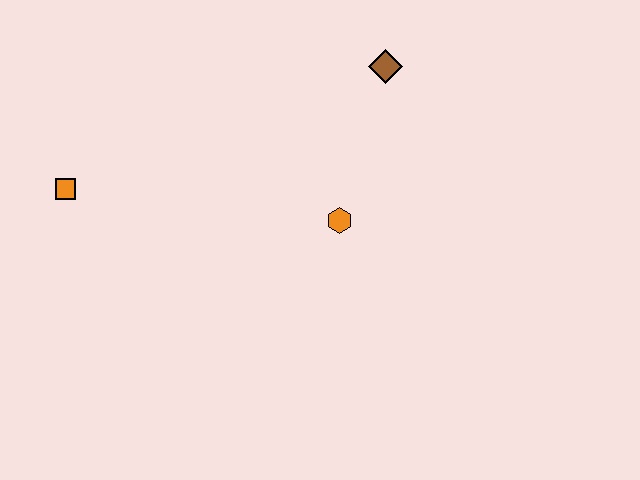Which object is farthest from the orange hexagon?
The orange square is farthest from the orange hexagon.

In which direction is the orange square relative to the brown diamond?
The orange square is to the left of the brown diamond.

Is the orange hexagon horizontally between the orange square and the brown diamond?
Yes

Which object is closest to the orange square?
The orange hexagon is closest to the orange square.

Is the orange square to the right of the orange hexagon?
No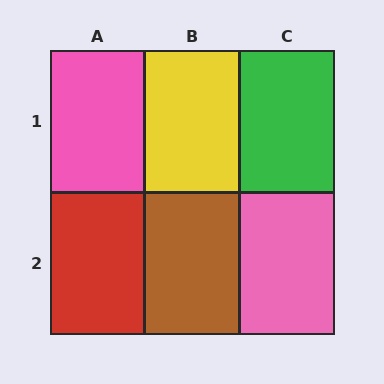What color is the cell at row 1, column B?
Yellow.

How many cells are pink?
2 cells are pink.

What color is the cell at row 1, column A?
Pink.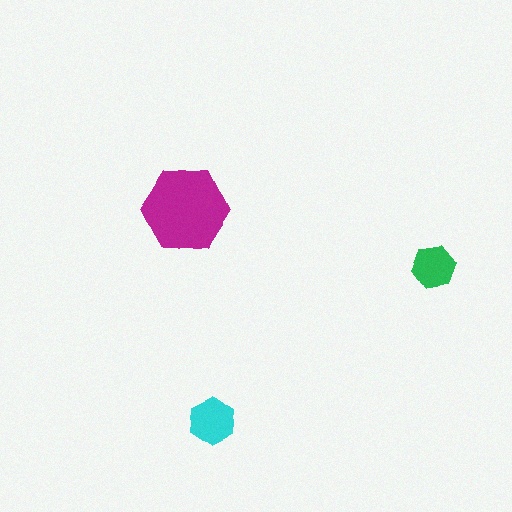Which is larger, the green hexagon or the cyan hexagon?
The cyan one.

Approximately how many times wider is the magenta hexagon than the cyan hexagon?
About 2 times wider.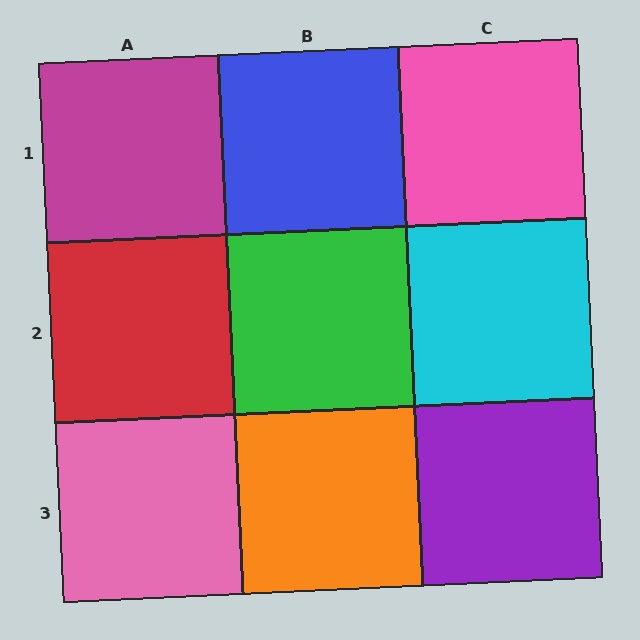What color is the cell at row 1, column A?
Magenta.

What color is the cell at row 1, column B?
Blue.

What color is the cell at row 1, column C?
Pink.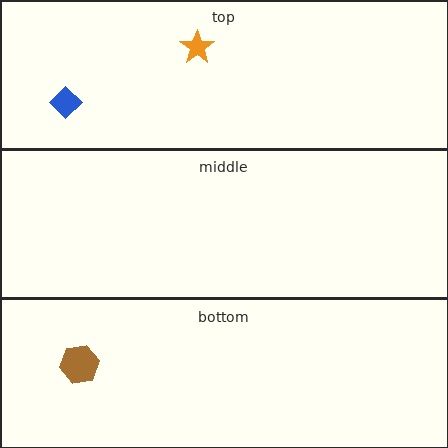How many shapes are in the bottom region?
1.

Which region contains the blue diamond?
The top region.